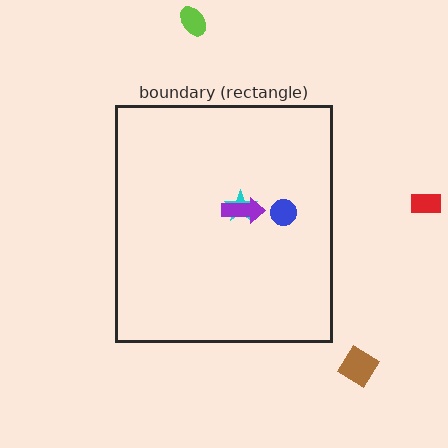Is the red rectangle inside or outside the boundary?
Outside.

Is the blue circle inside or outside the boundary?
Inside.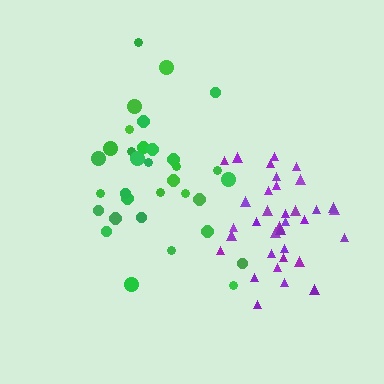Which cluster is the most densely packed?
Purple.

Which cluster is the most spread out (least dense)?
Green.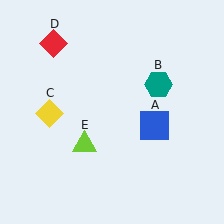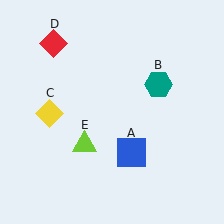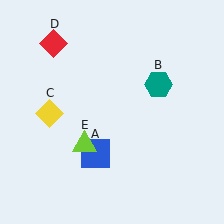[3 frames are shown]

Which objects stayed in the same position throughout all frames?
Teal hexagon (object B) and yellow diamond (object C) and red diamond (object D) and lime triangle (object E) remained stationary.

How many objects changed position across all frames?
1 object changed position: blue square (object A).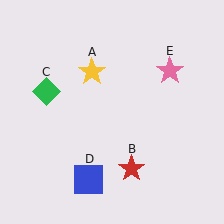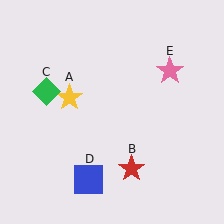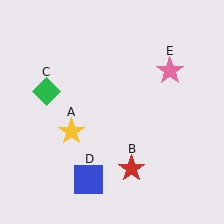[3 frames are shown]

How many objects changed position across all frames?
1 object changed position: yellow star (object A).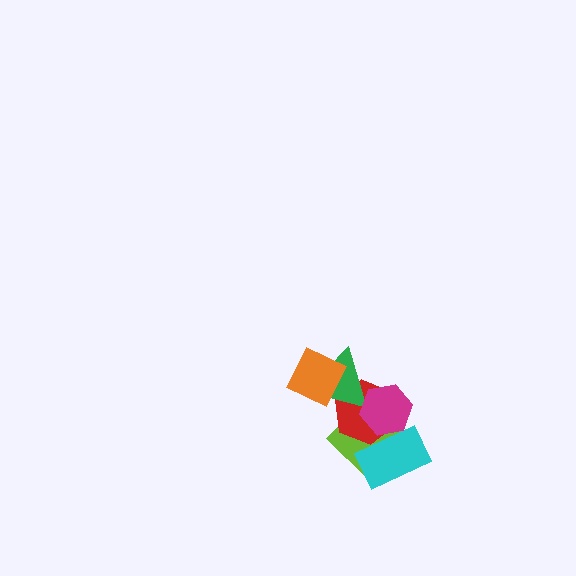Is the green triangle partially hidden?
Yes, it is partially covered by another shape.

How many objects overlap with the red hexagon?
4 objects overlap with the red hexagon.